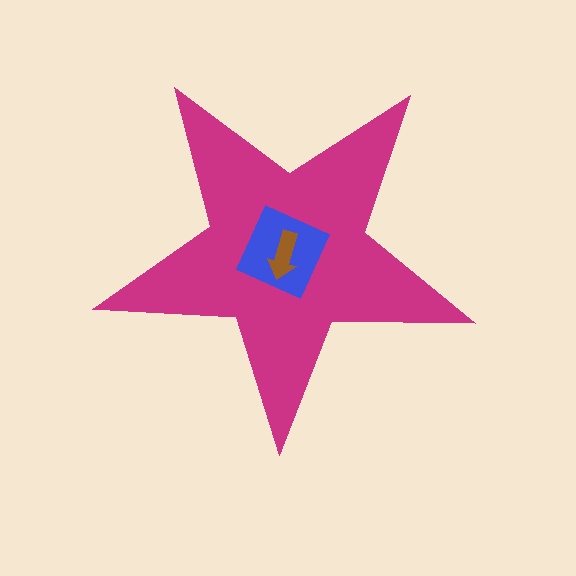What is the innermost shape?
The brown arrow.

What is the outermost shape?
The magenta star.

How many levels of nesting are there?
3.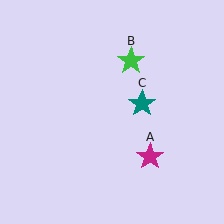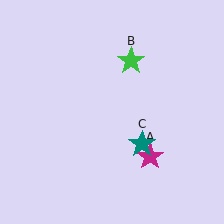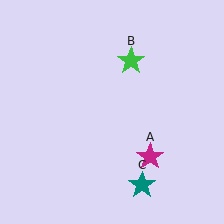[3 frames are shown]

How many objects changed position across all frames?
1 object changed position: teal star (object C).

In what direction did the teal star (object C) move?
The teal star (object C) moved down.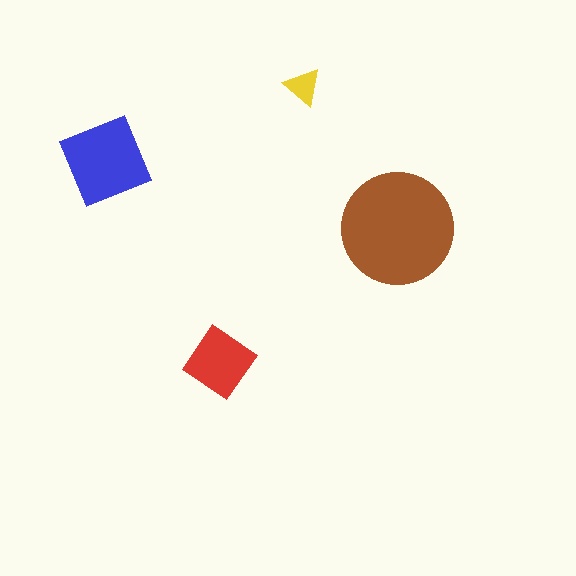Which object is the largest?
The brown circle.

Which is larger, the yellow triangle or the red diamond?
The red diamond.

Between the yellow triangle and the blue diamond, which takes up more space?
The blue diamond.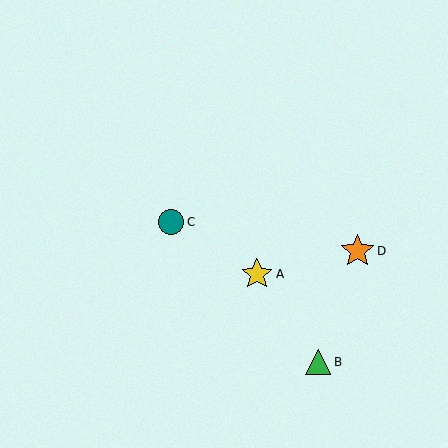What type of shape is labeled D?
Shape D is an orange star.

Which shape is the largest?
The orange star (labeled D) is the largest.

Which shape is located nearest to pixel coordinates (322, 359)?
The green triangle (labeled B) at (318, 362) is nearest to that location.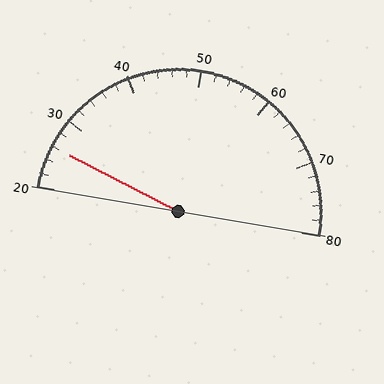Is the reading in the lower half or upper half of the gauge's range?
The reading is in the lower half of the range (20 to 80).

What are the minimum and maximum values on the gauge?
The gauge ranges from 20 to 80.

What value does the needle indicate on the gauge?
The needle indicates approximately 26.